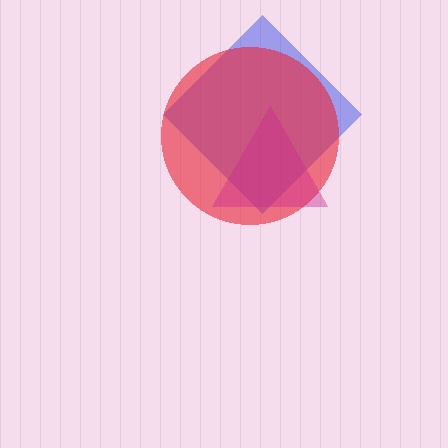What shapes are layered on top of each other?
The layered shapes are: a blue diamond, a red circle, a magenta triangle.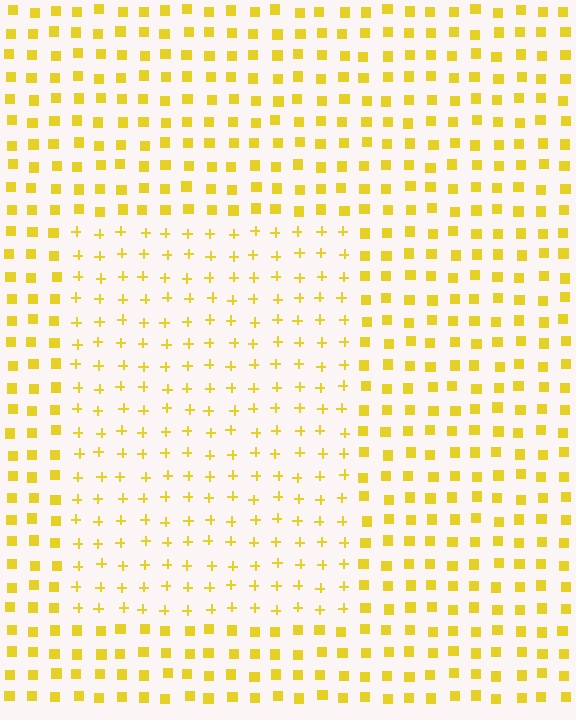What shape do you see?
I see a rectangle.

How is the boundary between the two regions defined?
The boundary is defined by a change in element shape: plus signs inside vs. squares outside. All elements share the same color and spacing.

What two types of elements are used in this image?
The image uses plus signs inside the rectangle region and squares outside it.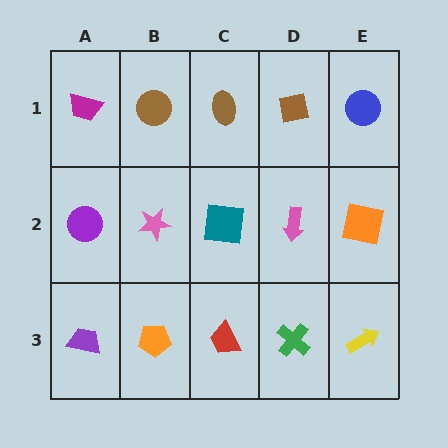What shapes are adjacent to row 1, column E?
An orange square (row 2, column E), a brown square (row 1, column D).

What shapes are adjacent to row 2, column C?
A brown ellipse (row 1, column C), a red trapezoid (row 3, column C), a pink star (row 2, column B), a pink arrow (row 2, column D).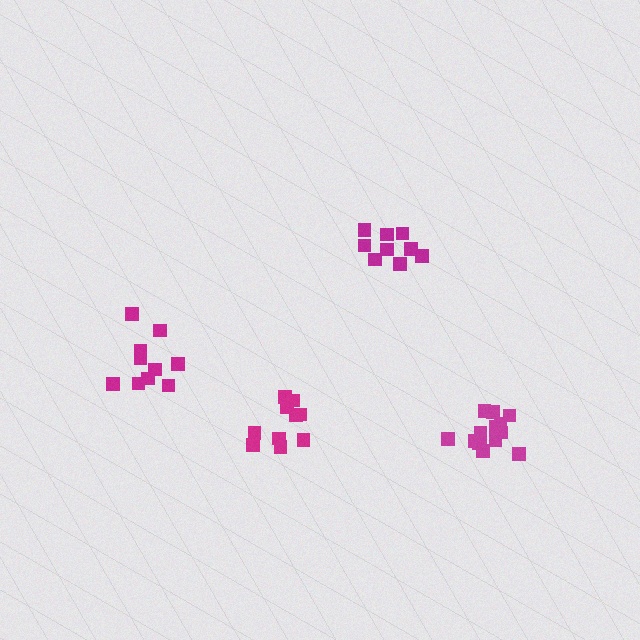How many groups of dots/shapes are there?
There are 4 groups.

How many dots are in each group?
Group 1: 14 dots, Group 2: 10 dots, Group 3: 10 dots, Group 4: 9 dots (43 total).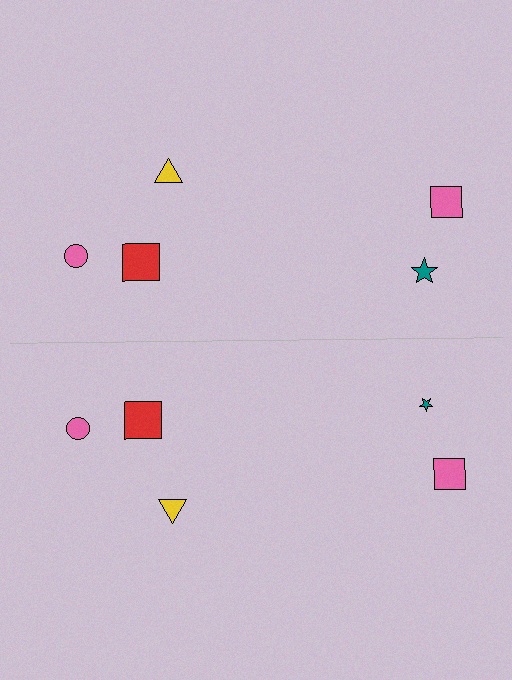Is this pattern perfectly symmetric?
No, the pattern is not perfectly symmetric. The teal star on the bottom side has a different size than its mirror counterpart.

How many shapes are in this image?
There are 10 shapes in this image.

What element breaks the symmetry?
The teal star on the bottom side has a different size than its mirror counterpart.